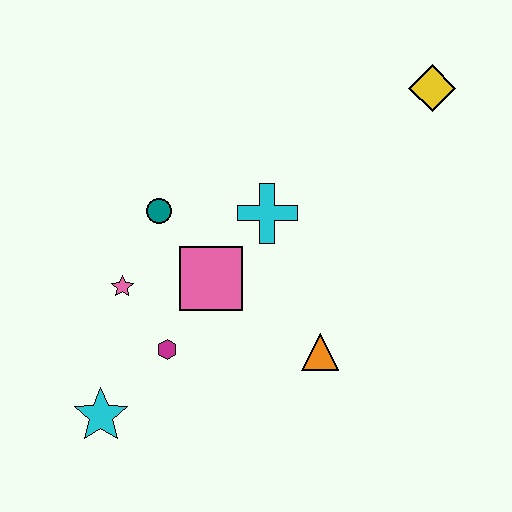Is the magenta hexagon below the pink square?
Yes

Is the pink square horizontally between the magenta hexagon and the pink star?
No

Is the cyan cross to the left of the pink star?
No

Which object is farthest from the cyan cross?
The cyan star is farthest from the cyan cross.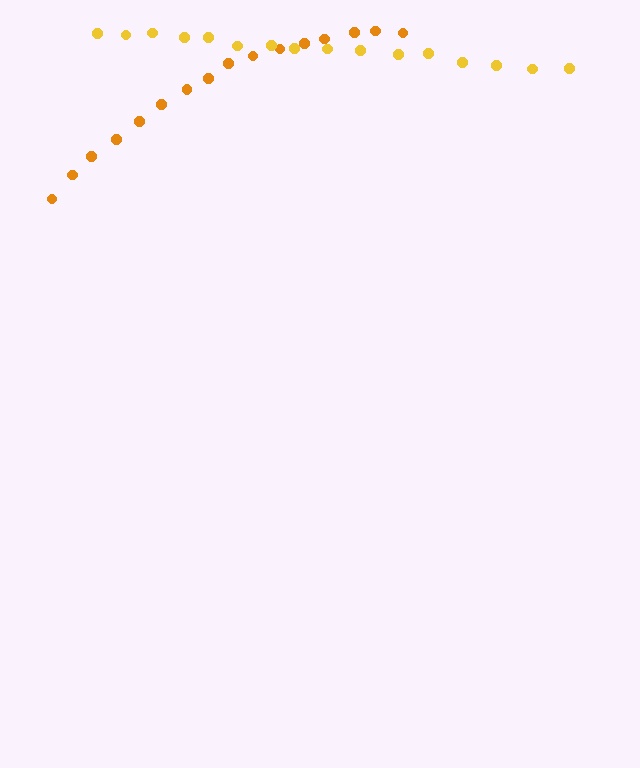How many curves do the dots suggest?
There are 2 distinct paths.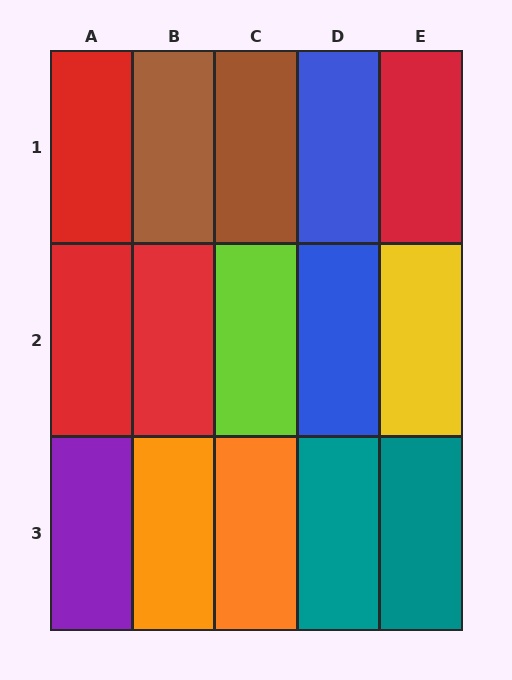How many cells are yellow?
1 cell is yellow.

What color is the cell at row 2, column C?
Lime.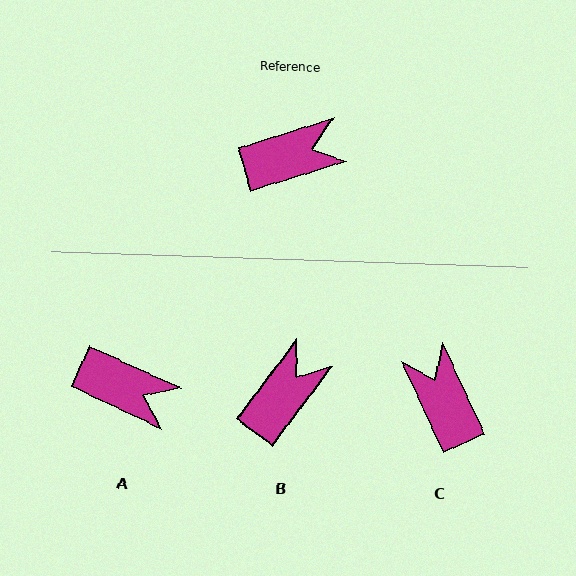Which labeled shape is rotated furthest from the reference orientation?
C, about 97 degrees away.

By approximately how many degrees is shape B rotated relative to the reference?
Approximately 36 degrees counter-clockwise.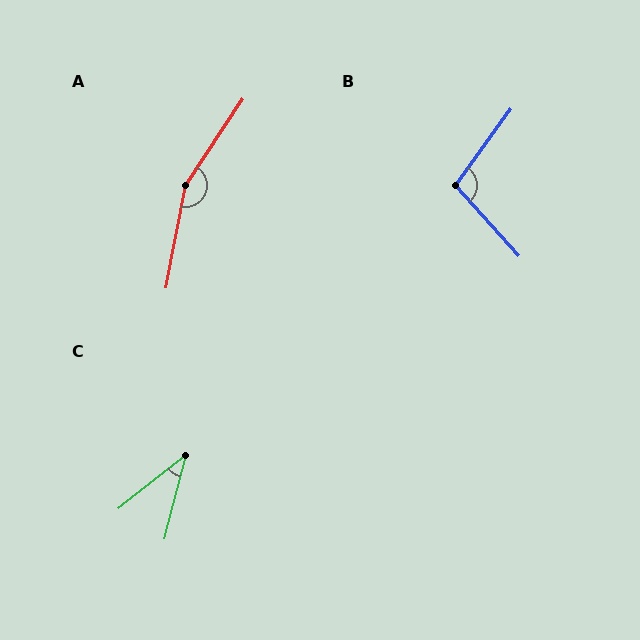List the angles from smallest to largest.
C (37°), B (102°), A (157°).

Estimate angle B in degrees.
Approximately 102 degrees.